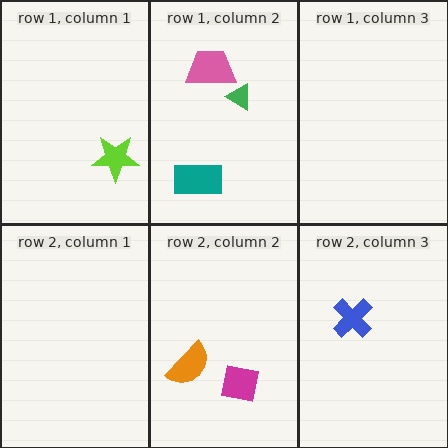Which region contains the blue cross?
The row 2, column 3 region.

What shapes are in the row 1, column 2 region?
The teal rectangle, the green triangle, the pink trapezoid.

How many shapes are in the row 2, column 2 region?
2.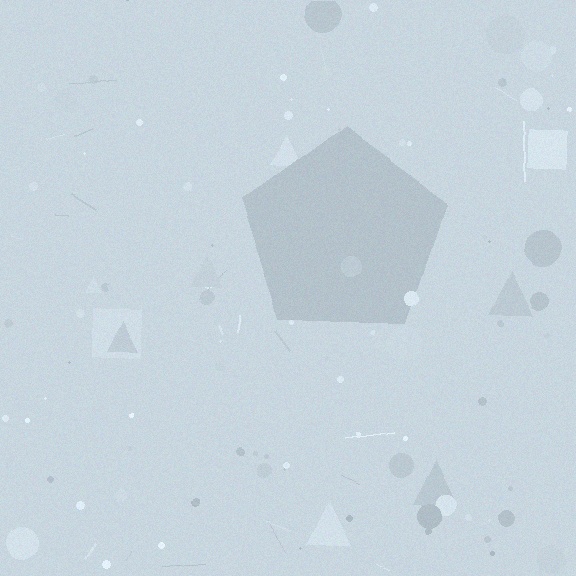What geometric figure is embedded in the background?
A pentagon is embedded in the background.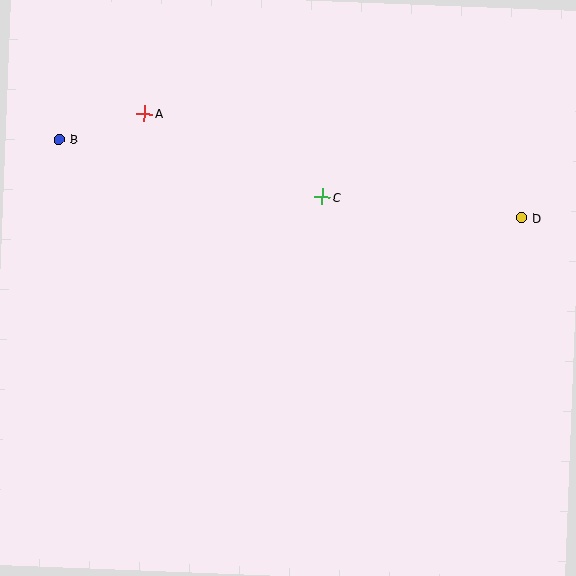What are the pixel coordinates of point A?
Point A is at (145, 114).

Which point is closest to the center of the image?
Point C at (322, 197) is closest to the center.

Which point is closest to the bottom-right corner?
Point D is closest to the bottom-right corner.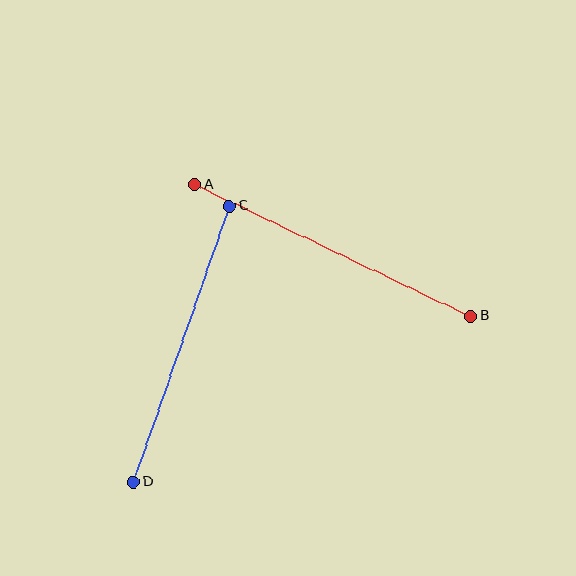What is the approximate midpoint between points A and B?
The midpoint is at approximately (333, 250) pixels.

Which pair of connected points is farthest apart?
Points A and B are farthest apart.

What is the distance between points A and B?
The distance is approximately 305 pixels.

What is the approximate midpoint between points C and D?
The midpoint is at approximately (182, 344) pixels.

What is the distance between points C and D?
The distance is approximately 292 pixels.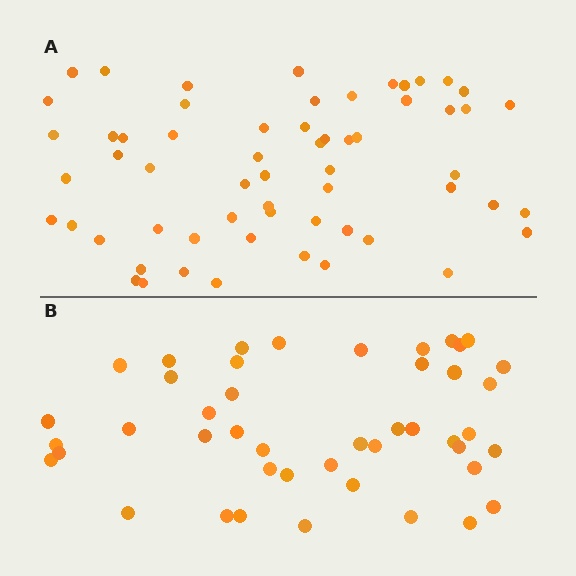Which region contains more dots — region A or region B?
Region A (the top region) has more dots.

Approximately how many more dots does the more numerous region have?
Region A has approximately 15 more dots than region B.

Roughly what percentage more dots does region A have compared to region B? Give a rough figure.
About 35% more.